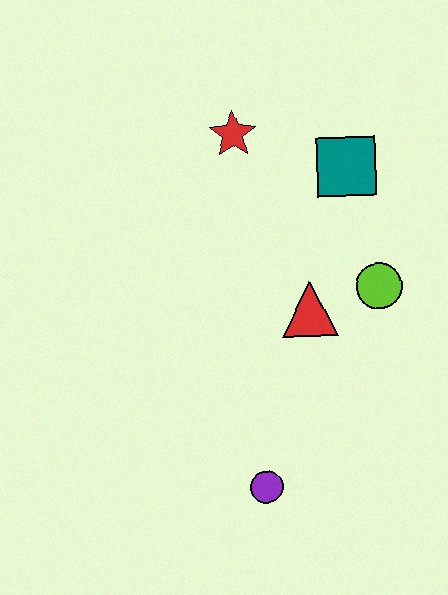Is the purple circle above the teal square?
No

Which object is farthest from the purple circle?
The red star is farthest from the purple circle.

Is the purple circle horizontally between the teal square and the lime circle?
No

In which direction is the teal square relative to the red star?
The teal square is to the right of the red star.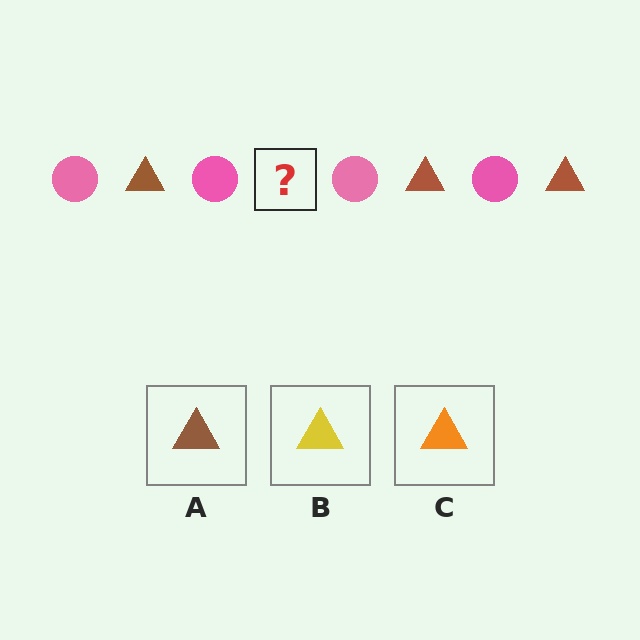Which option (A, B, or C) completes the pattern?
A.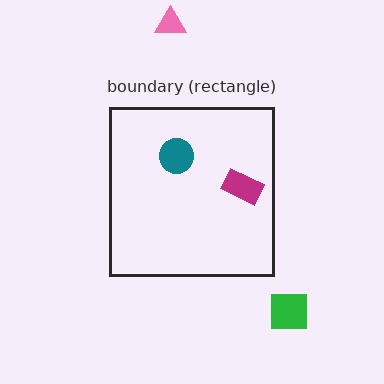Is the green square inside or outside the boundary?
Outside.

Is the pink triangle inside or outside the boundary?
Outside.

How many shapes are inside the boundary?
2 inside, 2 outside.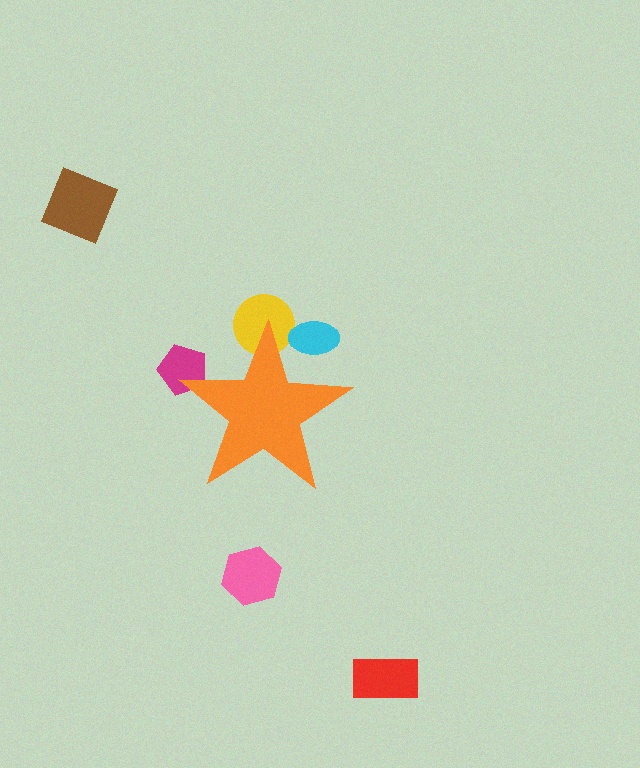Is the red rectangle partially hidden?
No, the red rectangle is fully visible.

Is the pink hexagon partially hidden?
No, the pink hexagon is fully visible.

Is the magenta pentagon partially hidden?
Yes, the magenta pentagon is partially hidden behind the orange star.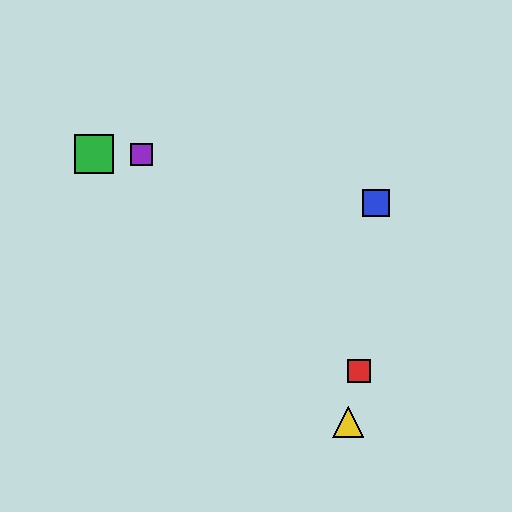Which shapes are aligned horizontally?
The green square, the purple square are aligned horizontally.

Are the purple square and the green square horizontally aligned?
Yes, both are at y≈154.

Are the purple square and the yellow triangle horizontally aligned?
No, the purple square is at y≈154 and the yellow triangle is at y≈422.